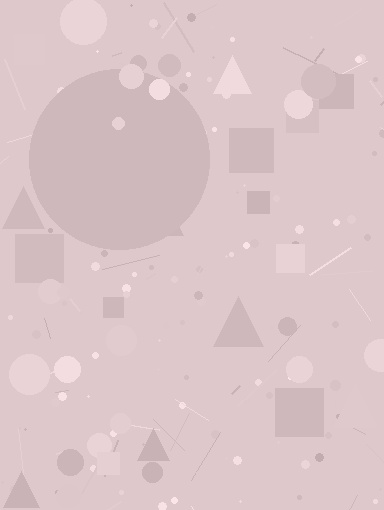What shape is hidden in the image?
A circle is hidden in the image.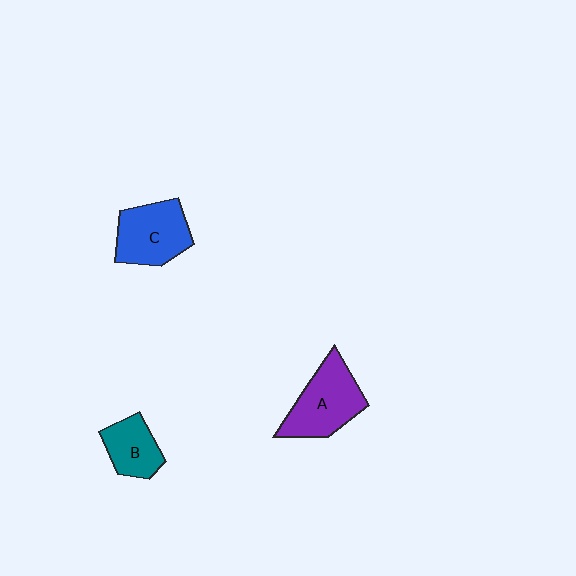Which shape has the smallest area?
Shape B (teal).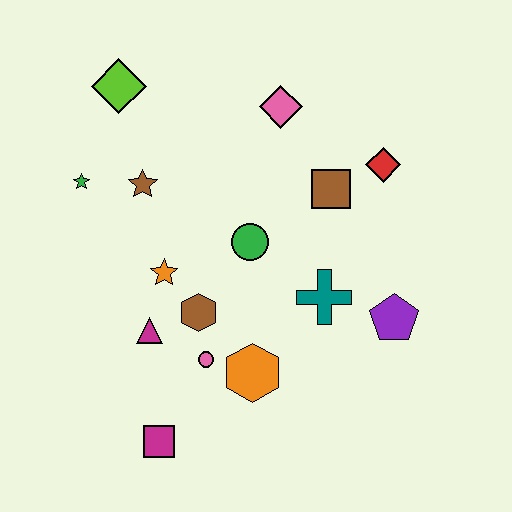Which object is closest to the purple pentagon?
The teal cross is closest to the purple pentagon.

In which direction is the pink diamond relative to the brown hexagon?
The pink diamond is above the brown hexagon.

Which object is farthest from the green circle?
The magenta square is farthest from the green circle.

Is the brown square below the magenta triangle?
No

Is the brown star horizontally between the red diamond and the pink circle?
No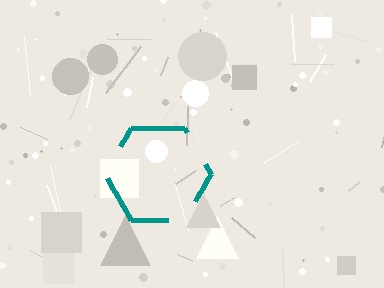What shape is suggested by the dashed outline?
The dashed outline suggests a hexagon.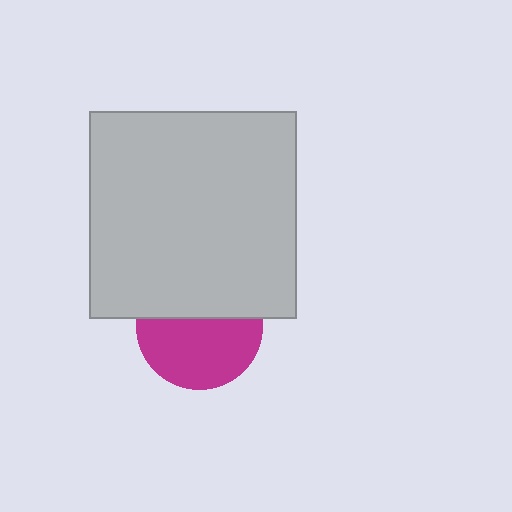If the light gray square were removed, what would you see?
You would see the complete magenta circle.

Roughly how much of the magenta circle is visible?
About half of it is visible (roughly 56%).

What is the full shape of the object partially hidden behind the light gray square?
The partially hidden object is a magenta circle.